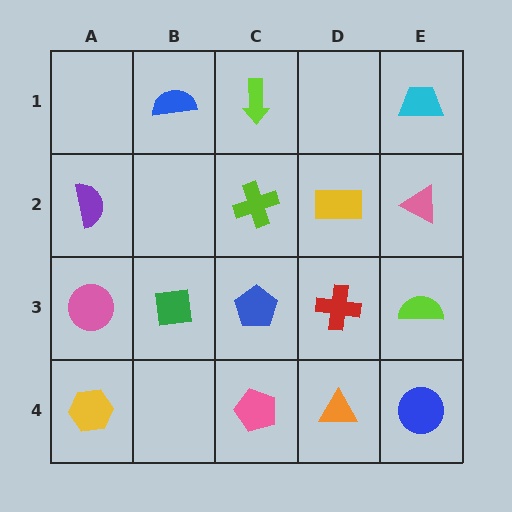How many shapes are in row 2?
4 shapes.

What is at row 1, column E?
A cyan trapezoid.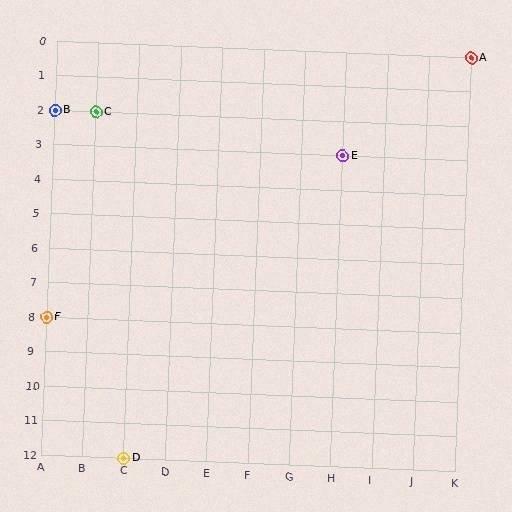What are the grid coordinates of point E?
Point E is at grid coordinates (H, 3).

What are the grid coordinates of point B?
Point B is at grid coordinates (A, 2).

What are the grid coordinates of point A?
Point A is at grid coordinates (K, 0).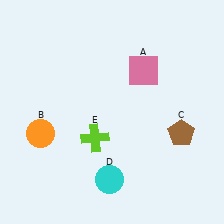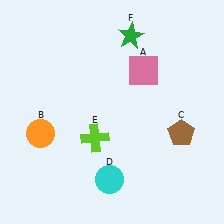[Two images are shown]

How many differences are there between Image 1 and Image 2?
There is 1 difference between the two images.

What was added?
A green star (F) was added in Image 2.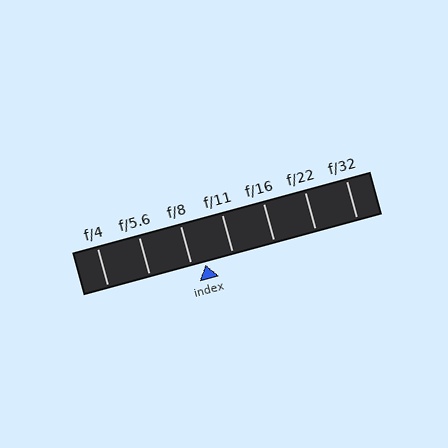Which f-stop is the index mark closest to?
The index mark is closest to f/8.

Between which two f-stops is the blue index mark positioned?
The index mark is between f/8 and f/11.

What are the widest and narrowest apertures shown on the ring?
The widest aperture shown is f/4 and the narrowest is f/32.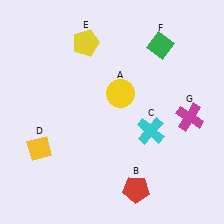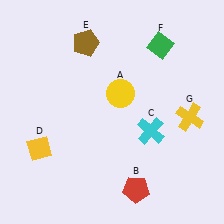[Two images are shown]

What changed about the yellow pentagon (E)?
In Image 1, E is yellow. In Image 2, it changed to brown.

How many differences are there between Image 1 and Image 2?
There are 2 differences between the two images.